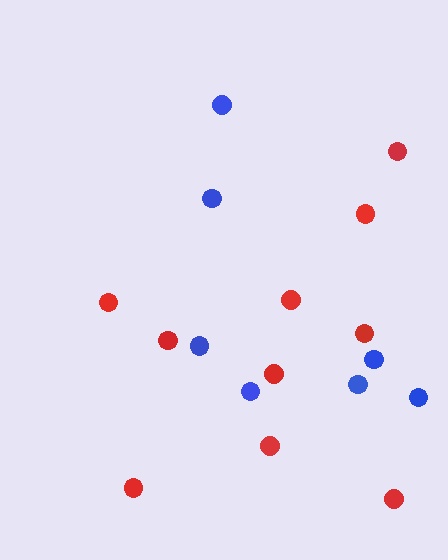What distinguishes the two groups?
There are 2 groups: one group of blue circles (7) and one group of red circles (10).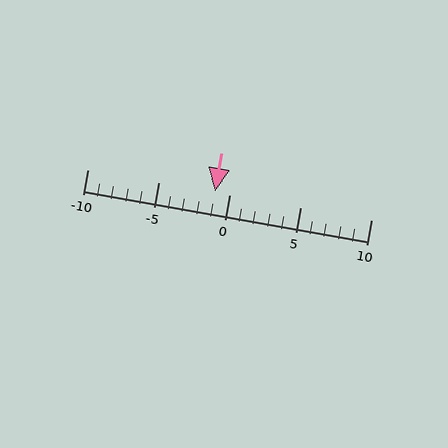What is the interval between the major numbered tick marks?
The major tick marks are spaced 5 units apart.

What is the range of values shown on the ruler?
The ruler shows values from -10 to 10.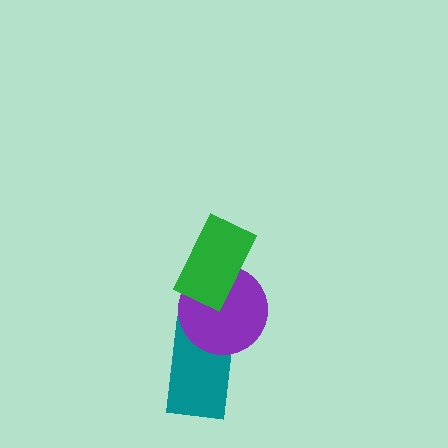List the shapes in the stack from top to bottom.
From top to bottom: the green rectangle, the purple circle, the teal rectangle.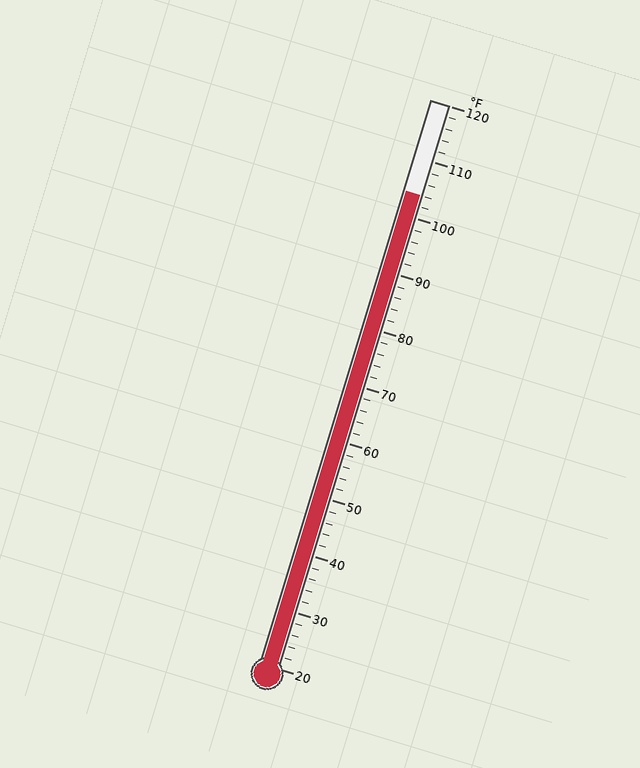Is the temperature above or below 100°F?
The temperature is above 100°F.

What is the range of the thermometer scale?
The thermometer scale ranges from 20°F to 120°F.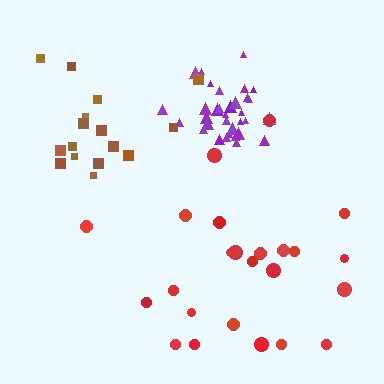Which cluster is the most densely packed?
Purple.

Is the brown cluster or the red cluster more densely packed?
Brown.